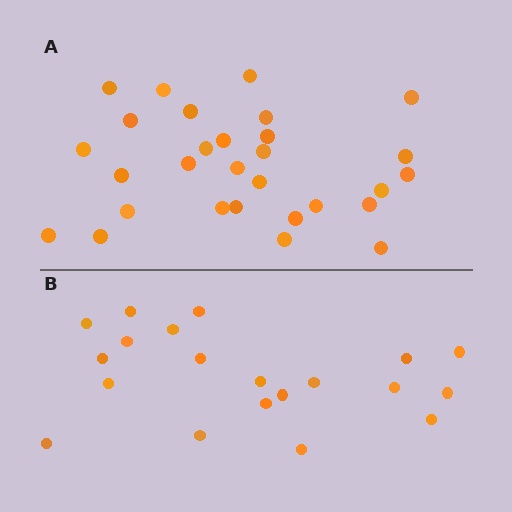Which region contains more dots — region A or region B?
Region A (the top region) has more dots.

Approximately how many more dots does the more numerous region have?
Region A has roughly 8 or so more dots than region B.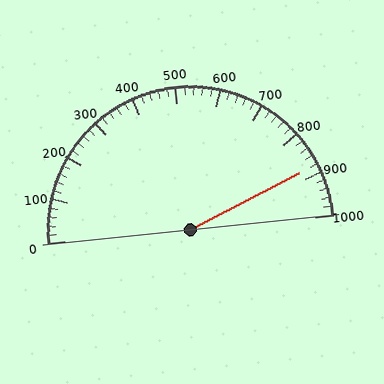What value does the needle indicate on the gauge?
The needle indicates approximately 880.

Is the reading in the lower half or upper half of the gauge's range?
The reading is in the upper half of the range (0 to 1000).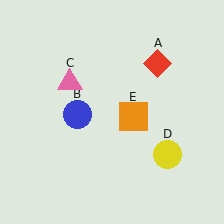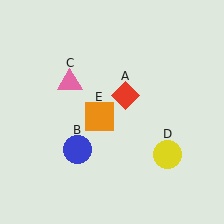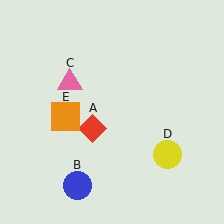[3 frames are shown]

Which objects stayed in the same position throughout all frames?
Pink triangle (object C) and yellow circle (object D) remained stationary.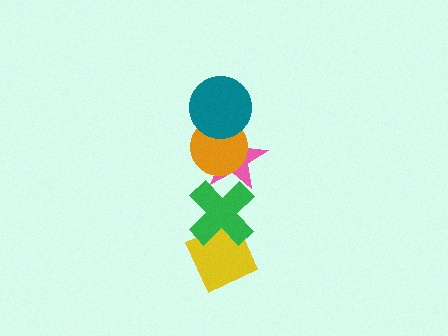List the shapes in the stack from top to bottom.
From top to bottom: the teal circle, the orange circle, the pink star, the green cross, the yellow diamond.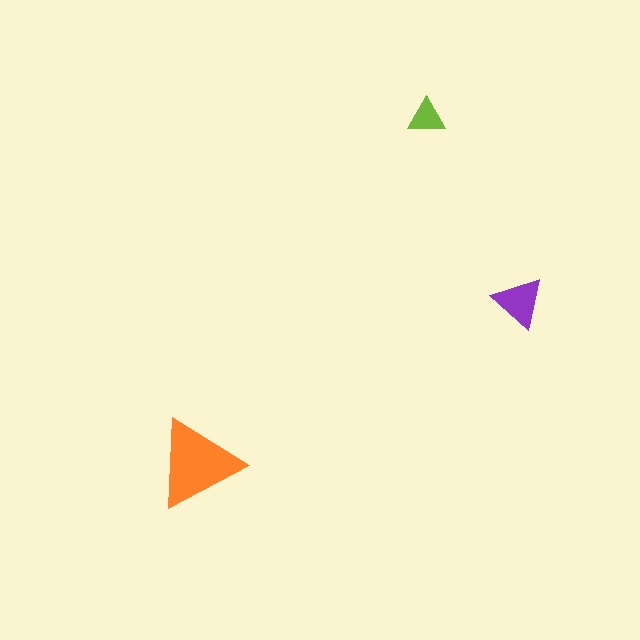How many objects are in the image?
There are 3 objects in the image.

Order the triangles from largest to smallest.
the orange one, the purple one, the lime one.